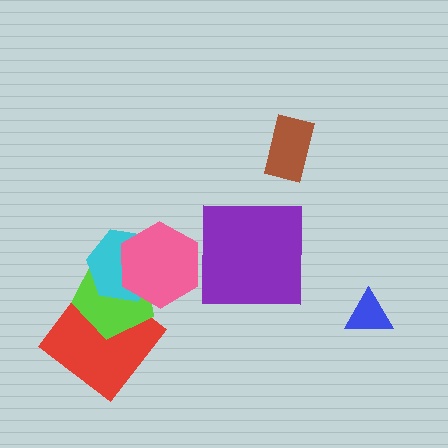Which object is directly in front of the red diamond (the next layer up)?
The lime pentagon is directly in front of the red diamond.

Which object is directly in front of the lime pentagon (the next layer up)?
The cyan hexagon is directly in front of the lime pentagon.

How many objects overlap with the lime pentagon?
3 objects overlap with the lime pentagon.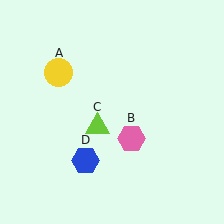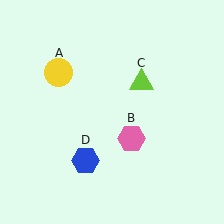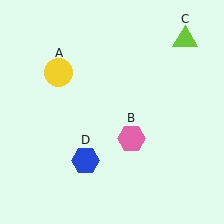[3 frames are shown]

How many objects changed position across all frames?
1 object changed position: lime triangle (object C).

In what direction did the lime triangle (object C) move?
The lime triangle (object C) moved up and to the right.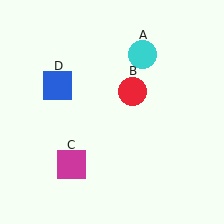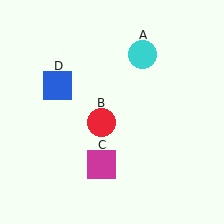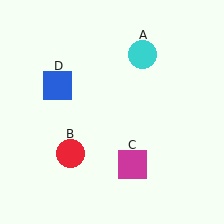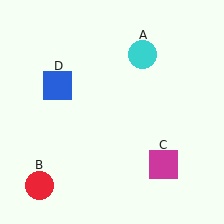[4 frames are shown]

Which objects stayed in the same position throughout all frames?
Cyan circle (object A) and blue square (object D) remained stationary.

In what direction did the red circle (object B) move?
The red circle (object B) moved down and to the left.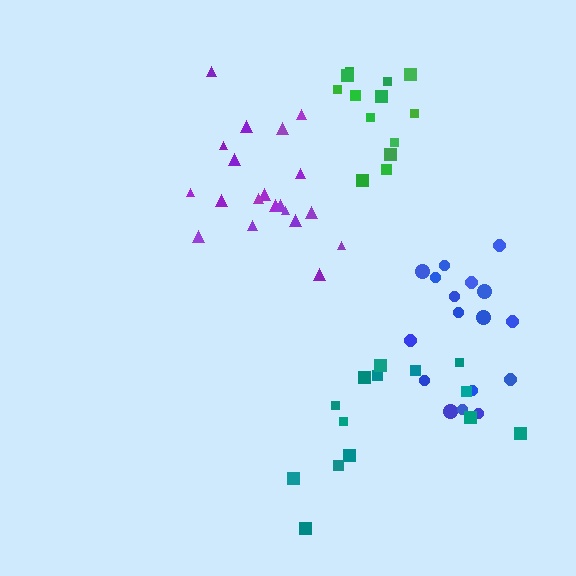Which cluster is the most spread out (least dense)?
Teal.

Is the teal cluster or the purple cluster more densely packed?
Purple.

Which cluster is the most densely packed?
Green.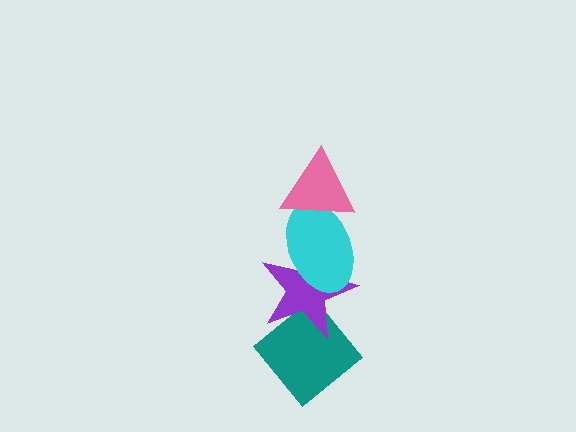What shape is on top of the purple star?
The cyan ellipse is on top of the purple star.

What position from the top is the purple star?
The purple star is 3rd from the top.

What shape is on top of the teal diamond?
The purple star is on top of the teal diamond.